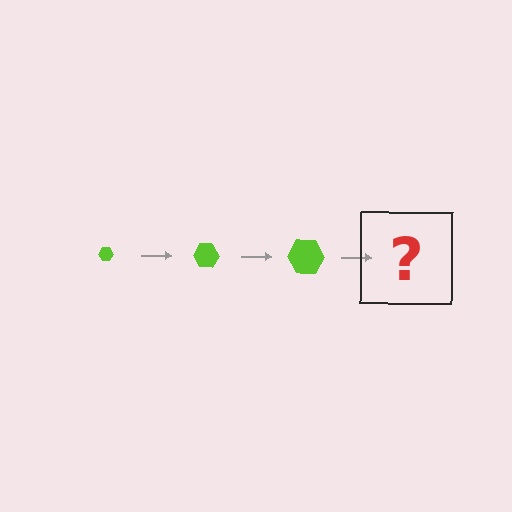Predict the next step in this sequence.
The next step is a lime hexagon, larger than the previous one.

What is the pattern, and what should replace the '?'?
The pattern is that the hexagon gets progressively larger each step. The '?' should be a lime hexagon, larger than the previous one.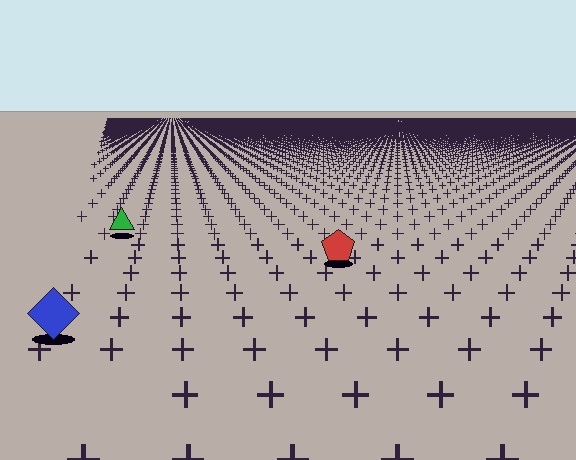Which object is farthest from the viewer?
The green triangle is farthest from the viewer. It appears smaller and the ground texture around it is denser.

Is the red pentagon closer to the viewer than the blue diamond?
No. The blue diamond is closer — you can tell from the texture gradient: the ground texture is coarser near it.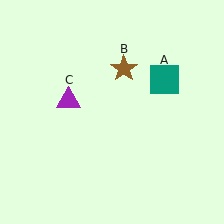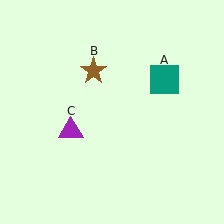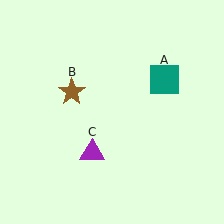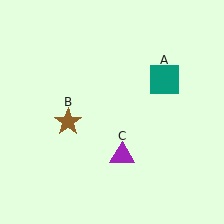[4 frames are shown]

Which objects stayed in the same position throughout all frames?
Teal square (object A) remained stationary.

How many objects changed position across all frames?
2 objects changed position: brown star (object B), purple triangle (object C).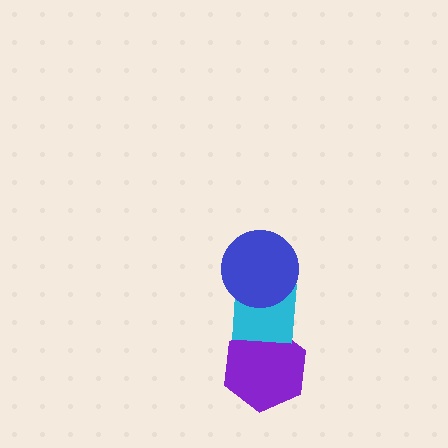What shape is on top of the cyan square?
The blue circle is on top of the cyan square.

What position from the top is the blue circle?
The blue circle is 1st from the top.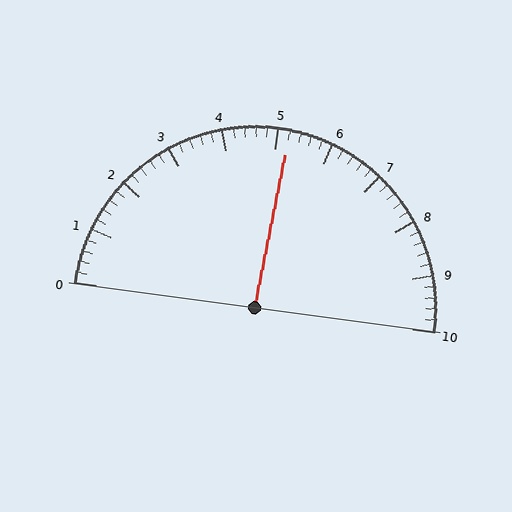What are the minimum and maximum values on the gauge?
The gauge ranges from 0 to 10.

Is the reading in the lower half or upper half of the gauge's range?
The reading is in the upper half of the range (0 to 10).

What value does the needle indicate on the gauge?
The needle indicates approximately 5.2.